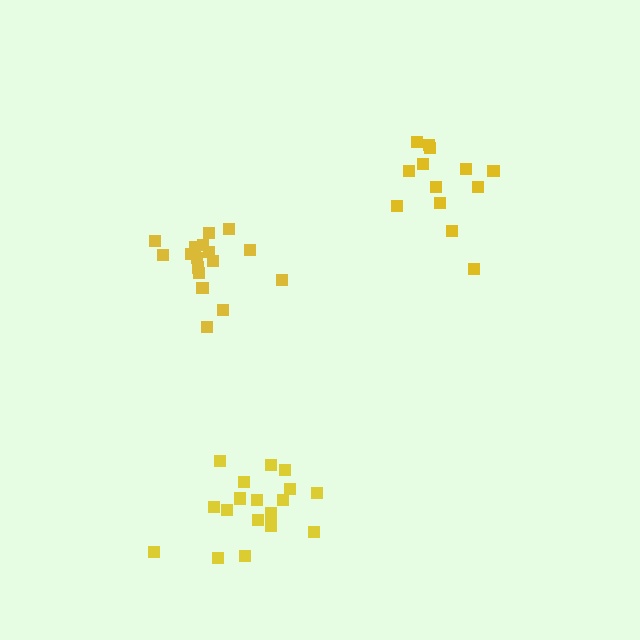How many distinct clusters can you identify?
There are 3 distinct clusters.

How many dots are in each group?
Group 1: 19 dots, Group 2: 13 dots, Group 3: 17 dots (49 total).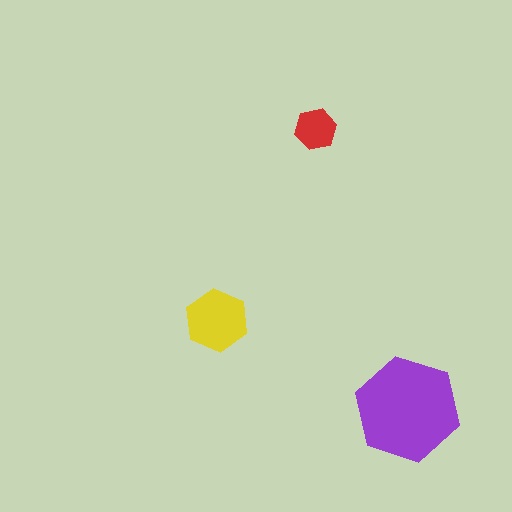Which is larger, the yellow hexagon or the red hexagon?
The yellow one.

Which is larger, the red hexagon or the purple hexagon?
The purple one.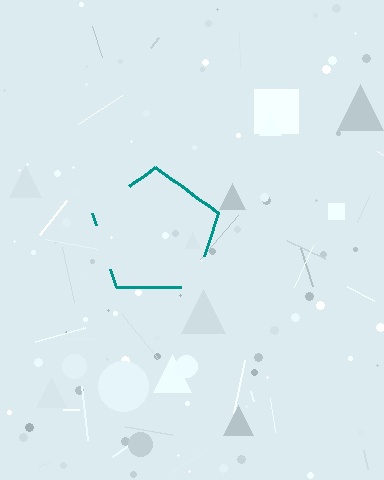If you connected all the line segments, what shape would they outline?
They would outline a pentagon.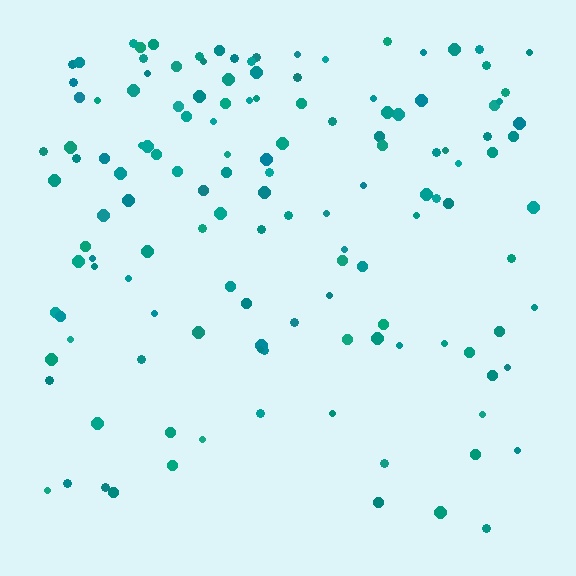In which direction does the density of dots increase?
From bottom to top, with the top side densest.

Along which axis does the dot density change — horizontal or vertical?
Vertical.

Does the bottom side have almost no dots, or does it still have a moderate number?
Still a moderate number, just noticeably fewer than the top.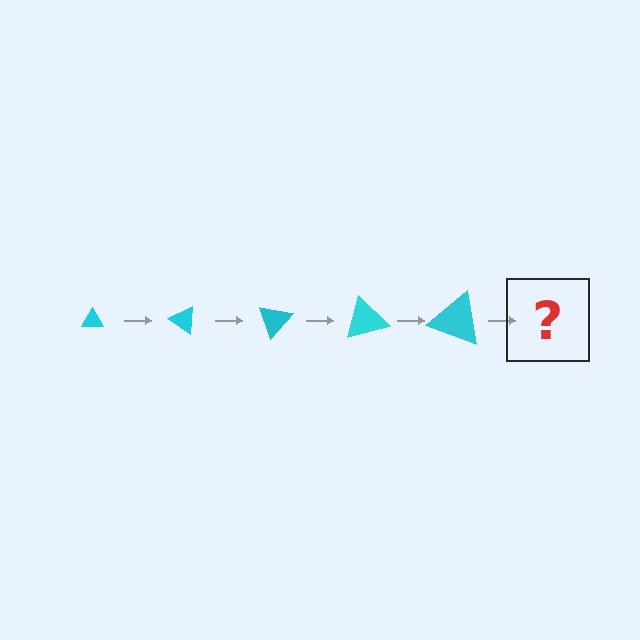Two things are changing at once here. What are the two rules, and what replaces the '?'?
The two rules are that the triangle grows larger each step and it rotates 35 degrees each step. The '?' should be a triangle, larger than the previous one and rotated 175 degrees from the start.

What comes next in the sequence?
The next element should be a triangle, larger than the previous one and rotated 175 degrees from the start.